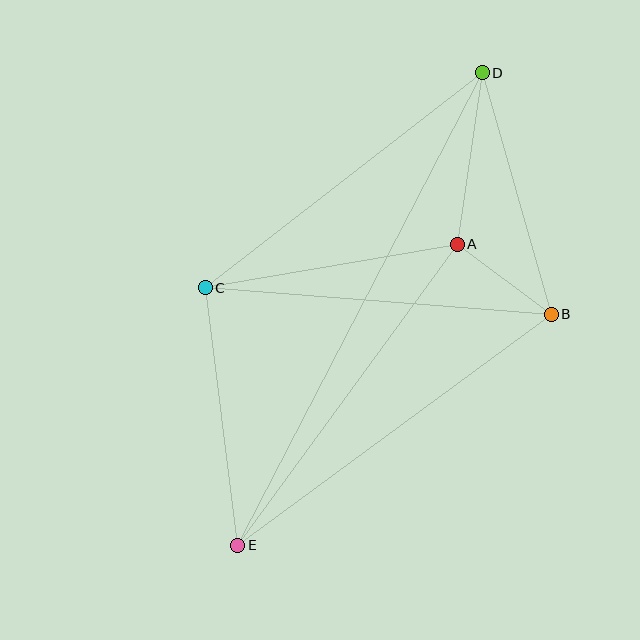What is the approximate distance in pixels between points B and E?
The distance between B and E is approximately 390 pixels.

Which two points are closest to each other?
Points A and B are closest to each other.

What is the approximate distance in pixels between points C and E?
The distance between C and E is approximately 260 pixels.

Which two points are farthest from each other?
Points D and E are farthest from each other.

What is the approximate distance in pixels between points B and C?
The distance between B and C is approximately 347 pixels.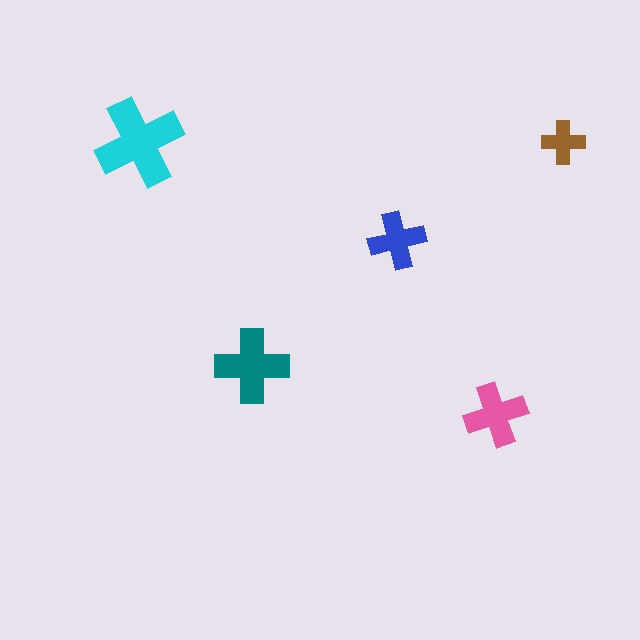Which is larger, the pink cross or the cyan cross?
The cyan one.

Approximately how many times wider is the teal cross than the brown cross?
About 1.5 times wider.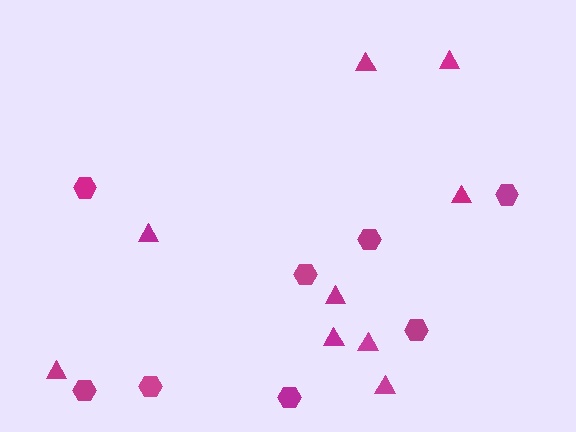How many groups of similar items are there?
There are 2 groups: one group of triangles (9) and one group of hexagons (8).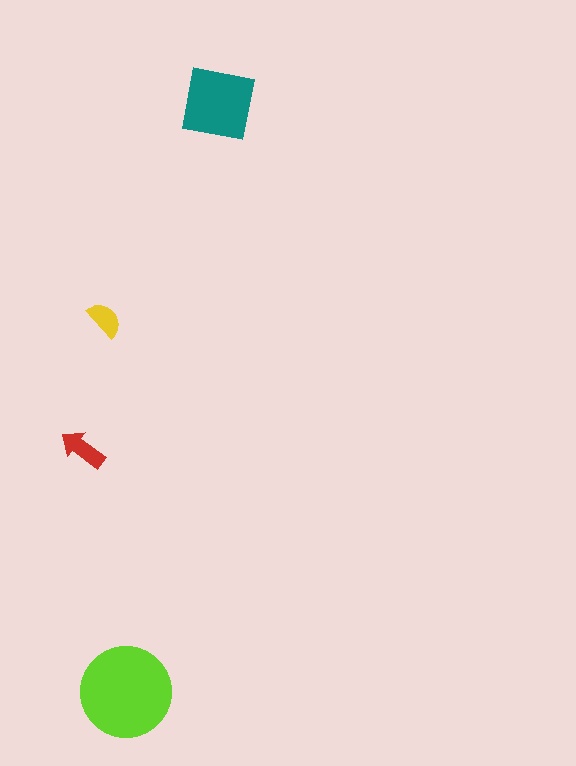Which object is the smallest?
The yellow semicircle.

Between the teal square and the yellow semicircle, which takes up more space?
The teal square.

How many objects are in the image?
There are 4 objects in the image.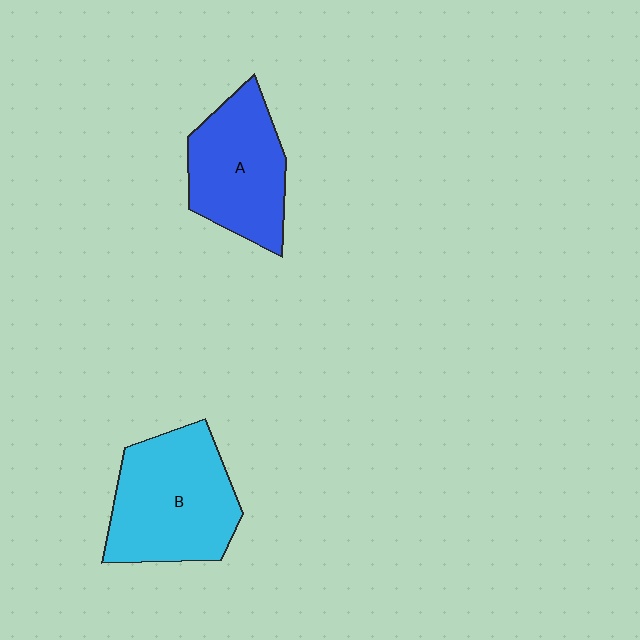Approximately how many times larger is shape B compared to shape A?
Approximately 1.2 times.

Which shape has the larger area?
Shape B (cyan).